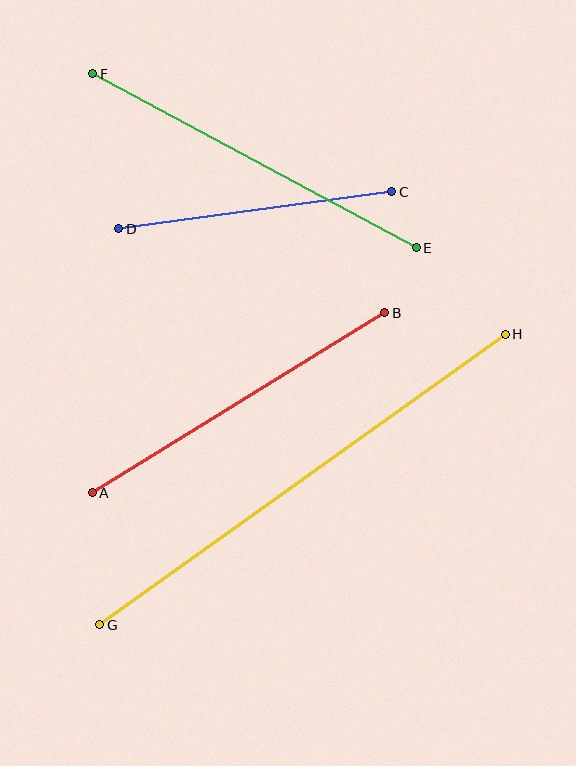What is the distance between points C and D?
The distance is approximately 276 pixels.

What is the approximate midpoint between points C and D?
The midpoint is at approximately (255, 210) pixels.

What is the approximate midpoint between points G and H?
The midpoint is at approximately (303, 479) pixels.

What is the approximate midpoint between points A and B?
The midpoint is at approximately (239, 403) pixels.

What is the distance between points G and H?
The distance is approximately 499 pixels.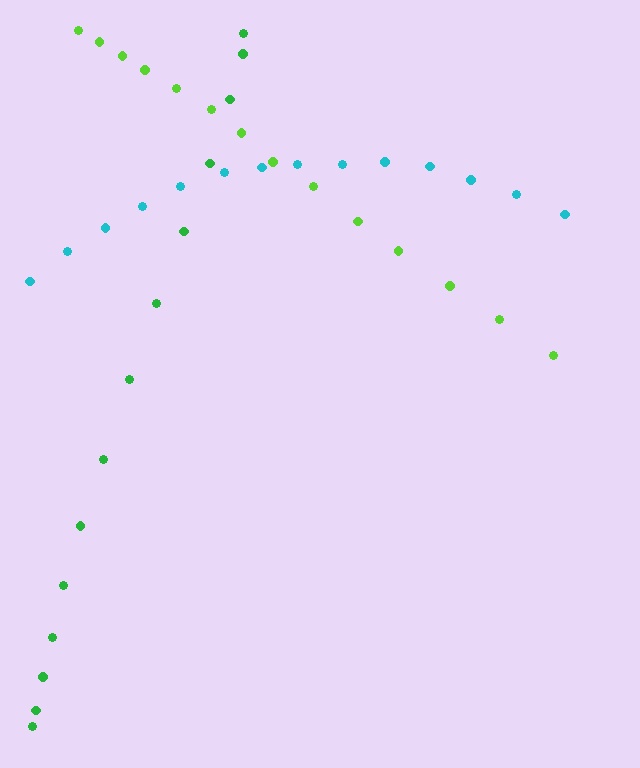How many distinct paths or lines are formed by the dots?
There are 3 distinct paths.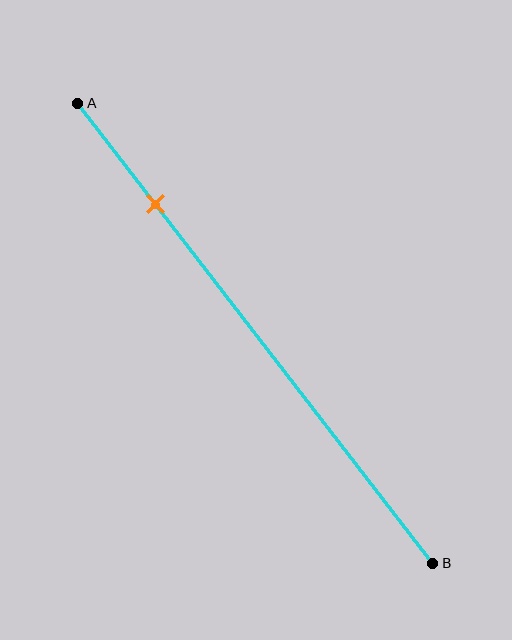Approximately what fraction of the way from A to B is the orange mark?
The orange mark is approximately 20% of the way from A to B.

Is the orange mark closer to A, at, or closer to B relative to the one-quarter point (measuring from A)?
The orange mark is closer to point A than the one-quarter point of segment AB.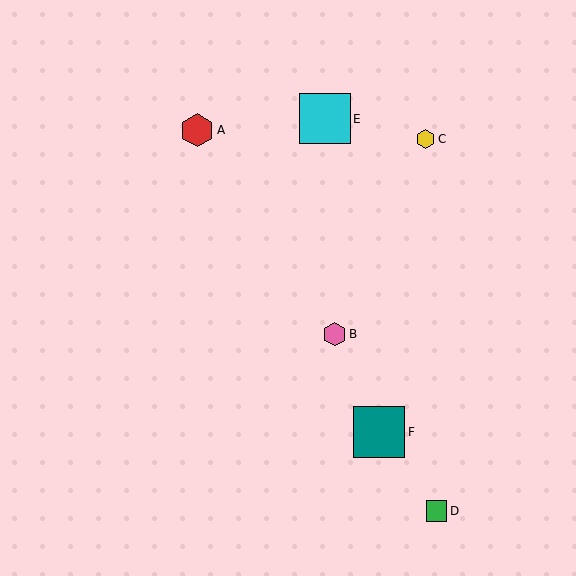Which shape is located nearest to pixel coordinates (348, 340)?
The pink hexagon (labeled B) at (335, 334) is nearest to that location.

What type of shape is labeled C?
Shape C is a yellow hexagon.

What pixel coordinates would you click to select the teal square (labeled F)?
Click at (379, 432) to select the teal square F.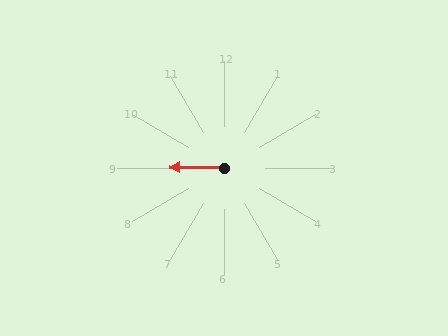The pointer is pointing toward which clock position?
Roughly 9 o'clock.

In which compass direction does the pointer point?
West.